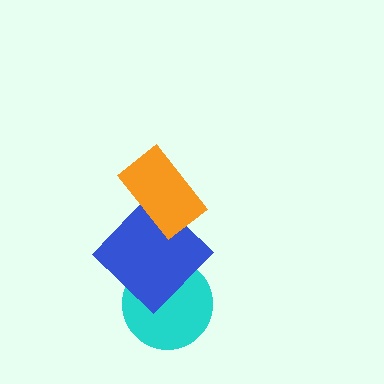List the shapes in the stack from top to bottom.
From top to bottom: the orange rectangle, the blue diamond, the cyan circle.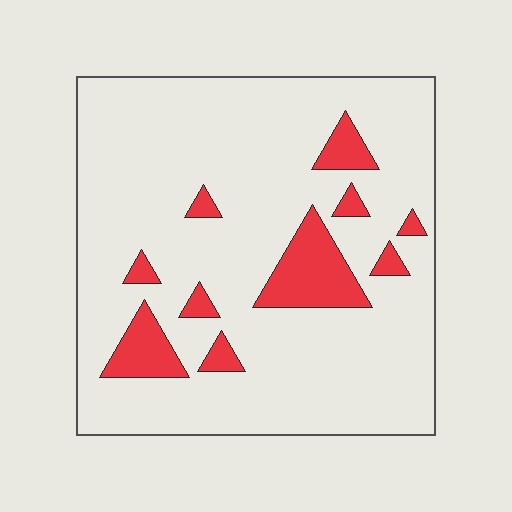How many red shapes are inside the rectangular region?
10.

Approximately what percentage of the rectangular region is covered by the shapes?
Approximately 15%.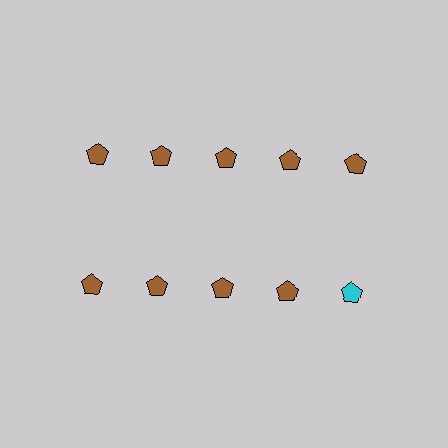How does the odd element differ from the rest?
It has a different color: cyan instead of brown.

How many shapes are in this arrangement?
There are 10 shapes arranged in a grid pattern.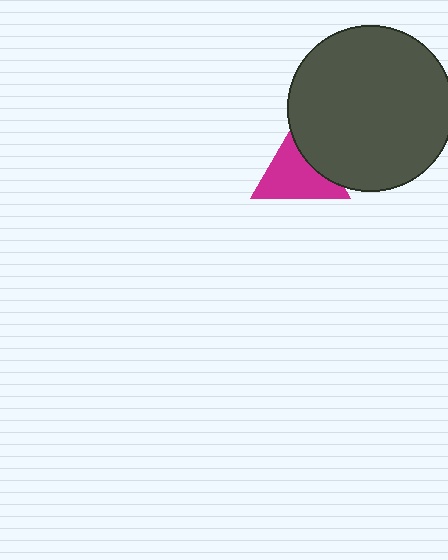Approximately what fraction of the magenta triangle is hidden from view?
Roughly 30% of the magenta triangle is hidden behind the dark gray circle.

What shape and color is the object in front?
The object in front is a dark gray circle.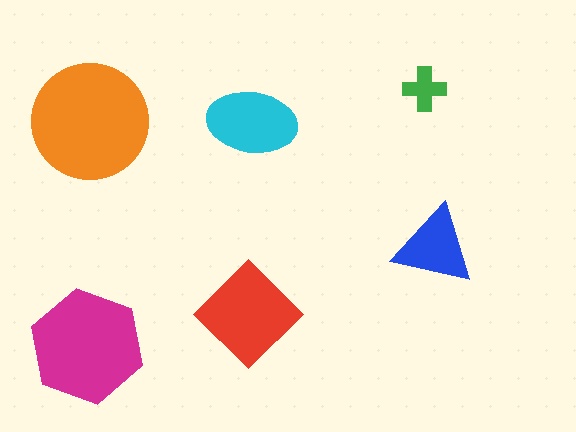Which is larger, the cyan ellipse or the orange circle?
The orange circle.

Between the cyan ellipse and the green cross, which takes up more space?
The cyan ellipse.